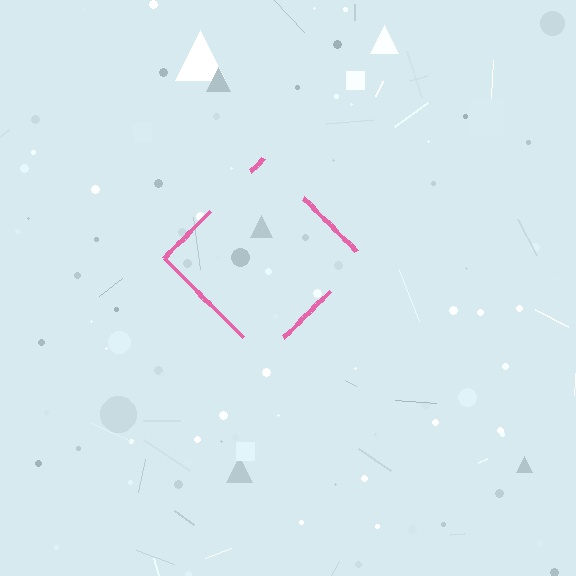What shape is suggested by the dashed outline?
The dashed outline suggests a diamond.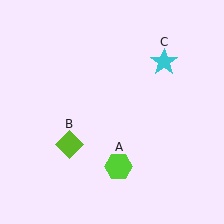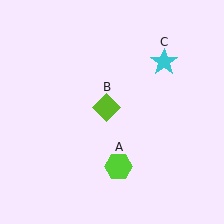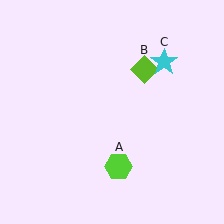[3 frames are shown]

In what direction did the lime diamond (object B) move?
The lime diamond (object B) moved up and to the right.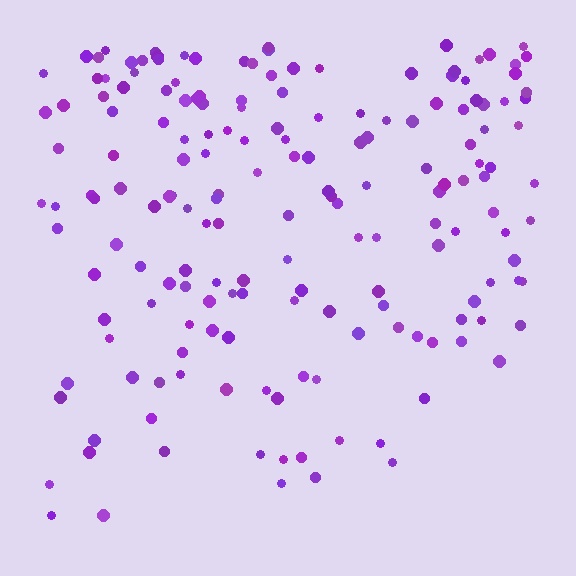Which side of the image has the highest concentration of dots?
The top.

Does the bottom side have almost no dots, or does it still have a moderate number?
Still a moderate number, just noticeably fewer than the top.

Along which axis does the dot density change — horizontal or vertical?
Vertical.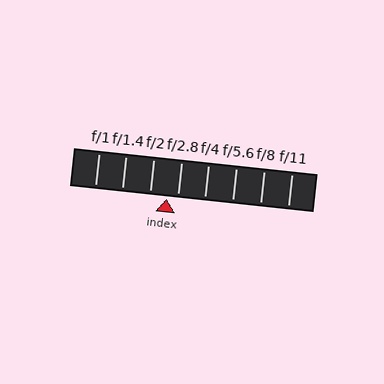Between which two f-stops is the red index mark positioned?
The index mark is between f/2 and f/2.8.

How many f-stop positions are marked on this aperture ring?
There are 8 f-stop positions marked.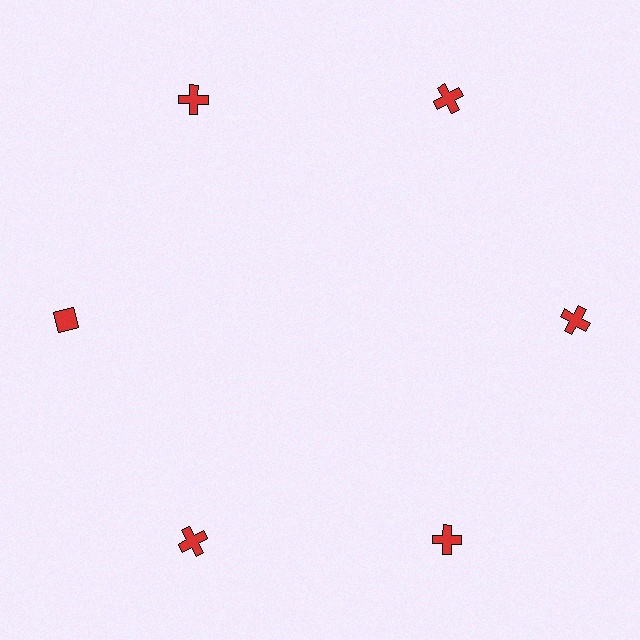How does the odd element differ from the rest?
It has a different shape: diamond instead of cross.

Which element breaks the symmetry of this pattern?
The red diamond at roughly the 9 o'clock position breaks the symmetry. All other shapes are red crosses.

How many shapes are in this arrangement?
There are 6 shapes arranged in a ring pattern.